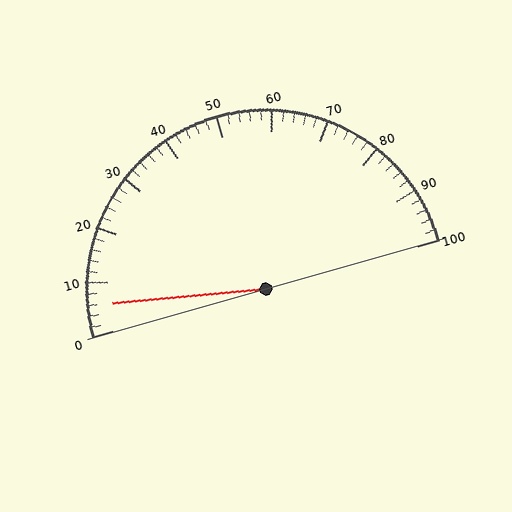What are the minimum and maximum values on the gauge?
The gauge ranges from 0 to 100.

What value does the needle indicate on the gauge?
The needle indicates approximately 6.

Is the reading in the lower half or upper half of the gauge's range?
The reading is in the lower half of the range (0 to 100).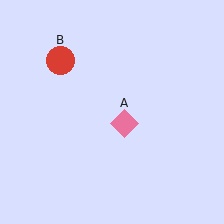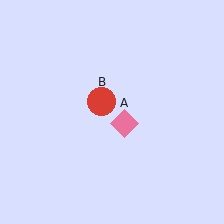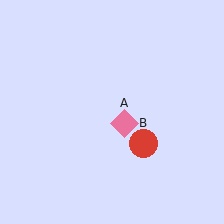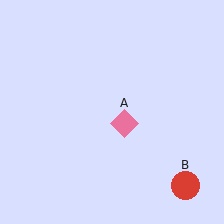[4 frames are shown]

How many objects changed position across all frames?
1 object changed position: red circle (object B).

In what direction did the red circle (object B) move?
The red circle (object B) moved down and to the right.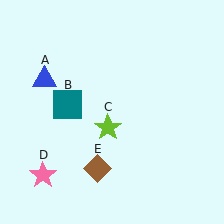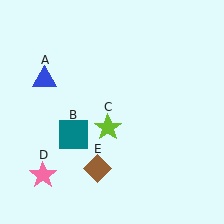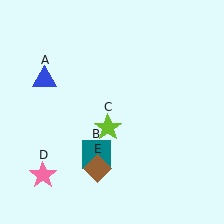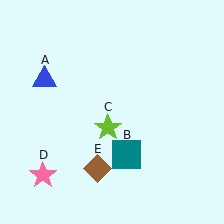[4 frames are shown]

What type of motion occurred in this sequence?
The teal square (object B) rotated counterclockwise around the center of the scene.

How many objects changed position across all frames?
1 object changed position: teal square (object B).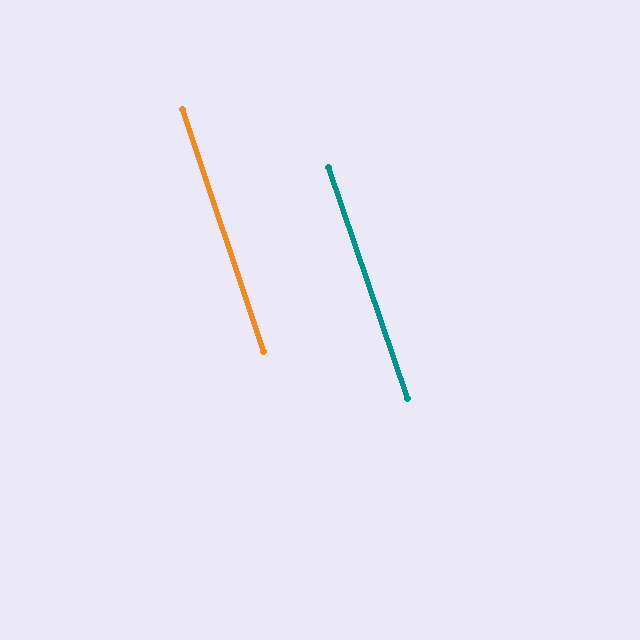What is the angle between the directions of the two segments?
Approximately 0 degrees.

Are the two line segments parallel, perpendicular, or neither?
Parallel — their directions differ by only 0.4°.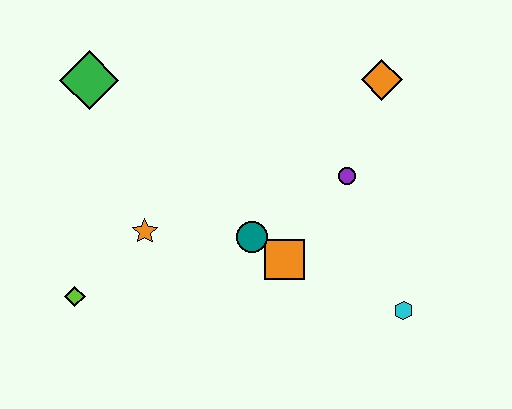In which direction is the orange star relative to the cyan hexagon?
The orange star is to the left of the cyan hexagon.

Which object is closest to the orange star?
The lime diamond is closest to the orange star.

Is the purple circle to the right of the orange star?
Yes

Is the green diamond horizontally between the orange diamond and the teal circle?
No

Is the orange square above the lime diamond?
Yes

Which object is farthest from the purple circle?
The lime diamond is farthest from the purple circle.